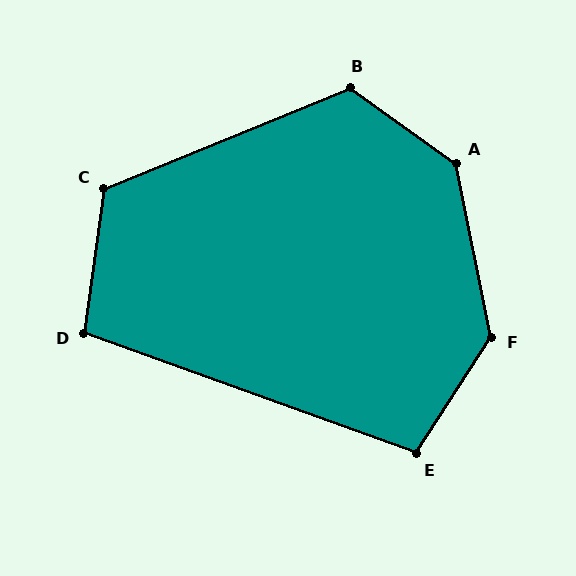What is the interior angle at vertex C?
Approximately 120 degrees (obtuse).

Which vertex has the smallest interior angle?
D, at approximately 102 degrees.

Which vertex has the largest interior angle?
A, at approximately 137 degrees.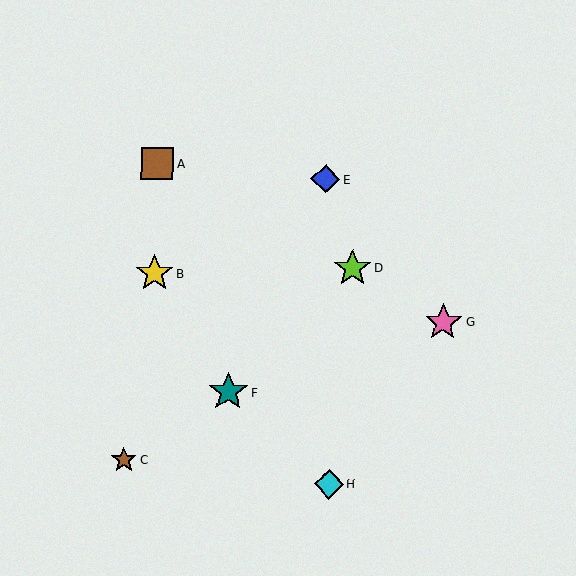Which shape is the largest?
The teal star (labeled F) is the largest.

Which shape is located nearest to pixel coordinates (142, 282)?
The yellow star (labeled B) at (154, 273) is nearest to that location.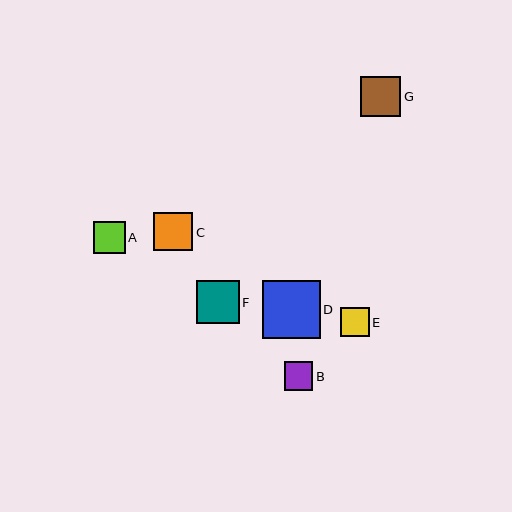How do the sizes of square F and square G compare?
Square F and square G are approximately the same size.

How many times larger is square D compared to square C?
Square D is approximately 1.5 times the size of square C.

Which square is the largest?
Square D is the largest with a size of approximately 58 pixels.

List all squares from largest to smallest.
From largest to smallest: D, F, G, C, A, E, B.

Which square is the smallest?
Square B is the smallest with a size of approximately 29 pixels.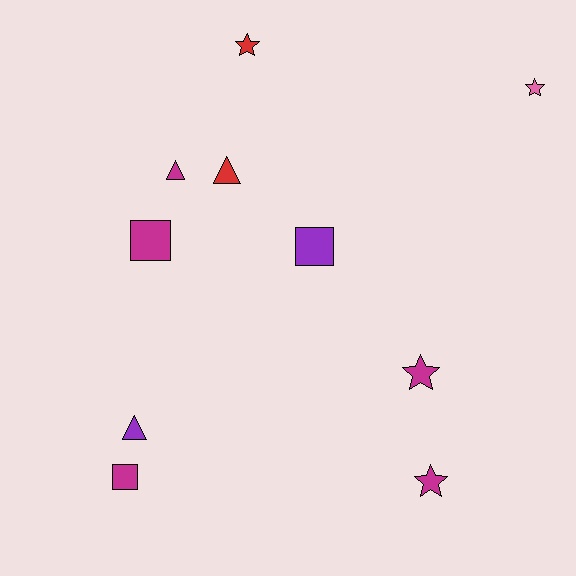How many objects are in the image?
There are 10 objects.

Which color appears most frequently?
Magenta, with 5 objects.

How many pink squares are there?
There are no pink squares.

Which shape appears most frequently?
Star, with 4 objects.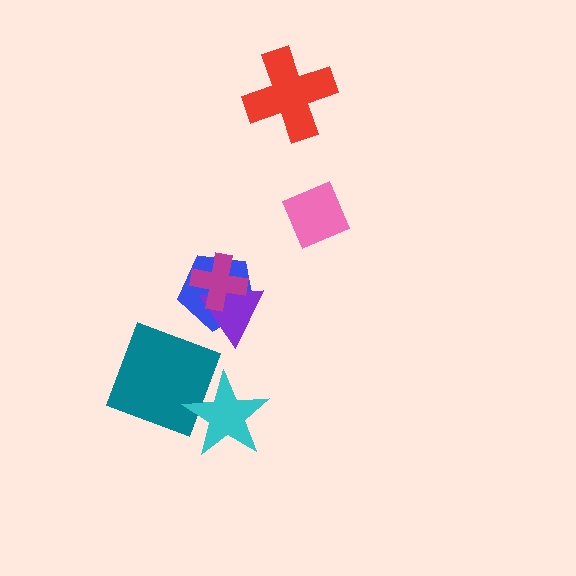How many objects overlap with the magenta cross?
2 objects overlap with the magenta cross.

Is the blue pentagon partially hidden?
Yes, it is partially covered by another shape.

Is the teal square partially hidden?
Yes, it is partially covered by another shape.